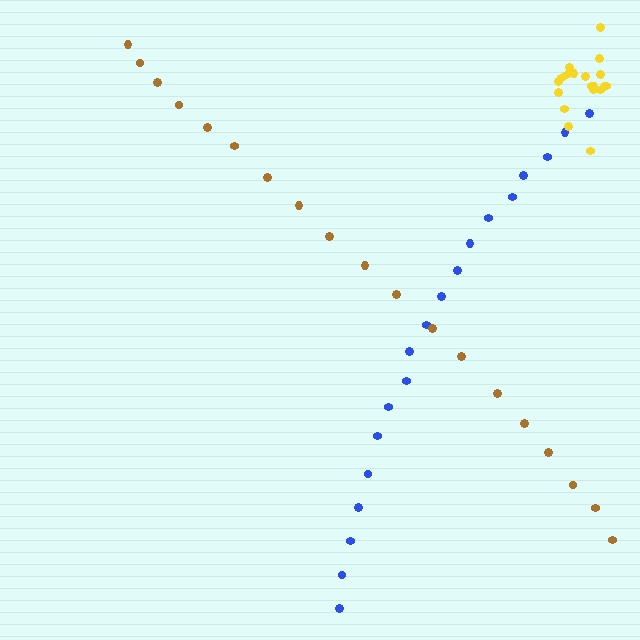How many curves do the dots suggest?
There are 3 distinct paths.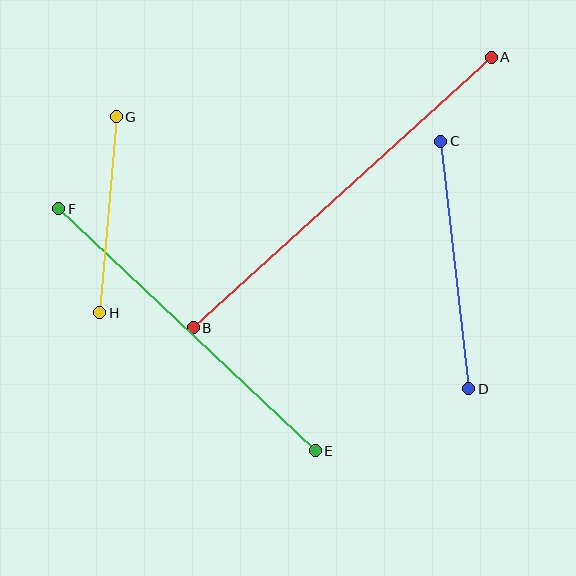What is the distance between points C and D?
The distance is approximately 249 pixels.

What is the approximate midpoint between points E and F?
The midpoint is at approximately (187, 330) pixels.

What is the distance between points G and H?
The distance is approximately 197 pixels.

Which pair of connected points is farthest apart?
Points A and B are farthest apart.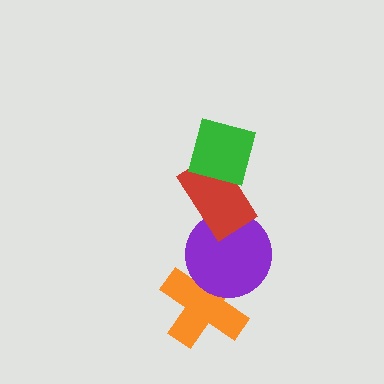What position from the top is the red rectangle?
The red rectangle is 2nd from the top.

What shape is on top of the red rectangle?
The green diamond is on top of the red rectangle.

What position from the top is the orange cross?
The orange cross is 4th from the top.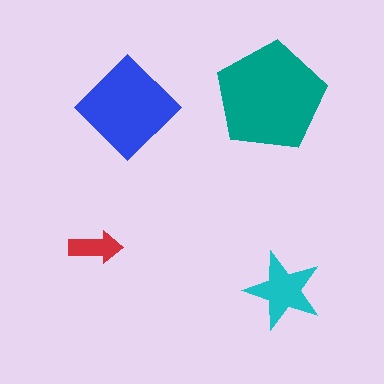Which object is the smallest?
The red arrow.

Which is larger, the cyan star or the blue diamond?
The blue diamond.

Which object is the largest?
The teal pentagon.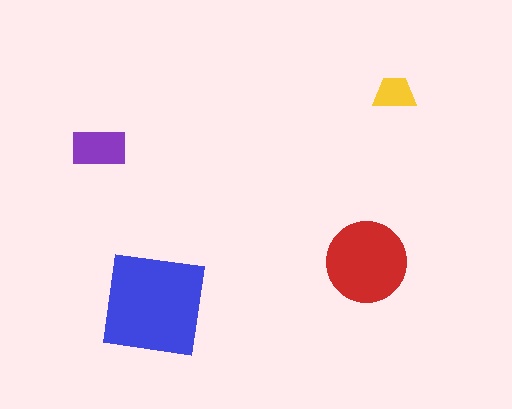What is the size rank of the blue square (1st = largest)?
1st.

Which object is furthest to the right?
The yellow trapezoid is rightmost.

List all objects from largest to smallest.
The blue square, the red circle, the purple rectangle, the yellow trapezoid.